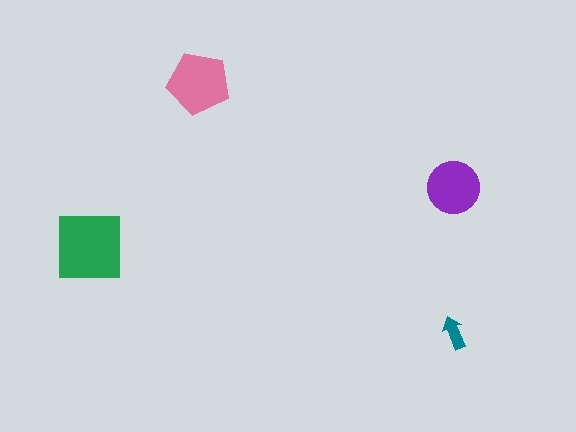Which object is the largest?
The green square.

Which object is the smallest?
The teal arrow.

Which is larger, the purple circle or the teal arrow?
The purple circle.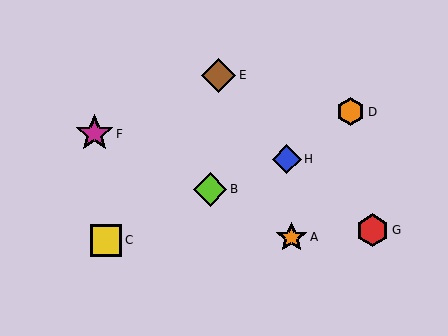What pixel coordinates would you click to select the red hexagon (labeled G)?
Click at (373, 230) to select the red hexagon G.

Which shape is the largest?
The magenta star (labeled F) is the largest.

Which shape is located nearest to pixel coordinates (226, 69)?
The brown diamond (labeled E) at (219, 75) is nearest to that location.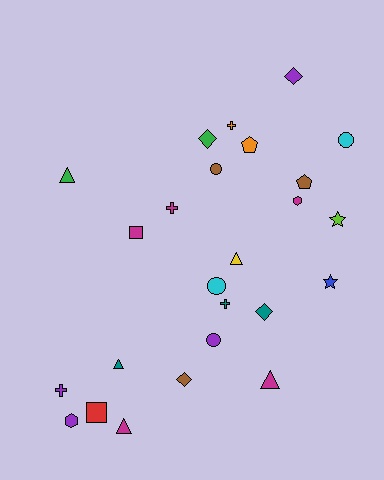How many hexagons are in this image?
There are 2 hexagons.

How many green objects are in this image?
There are 2 green objects.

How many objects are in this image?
There are 25 objects.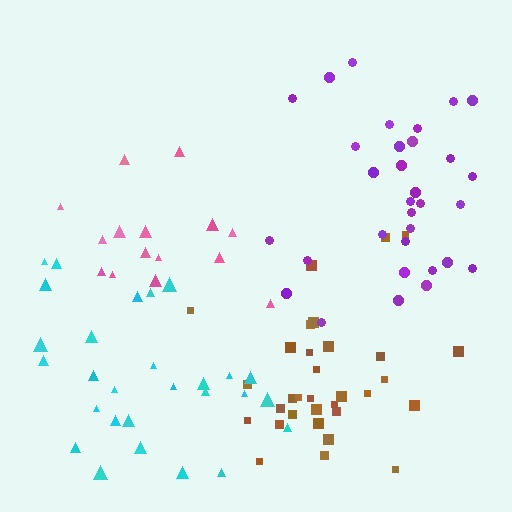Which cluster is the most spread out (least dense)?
Cyan.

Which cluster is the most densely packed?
Purple.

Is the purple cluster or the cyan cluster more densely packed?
Purple.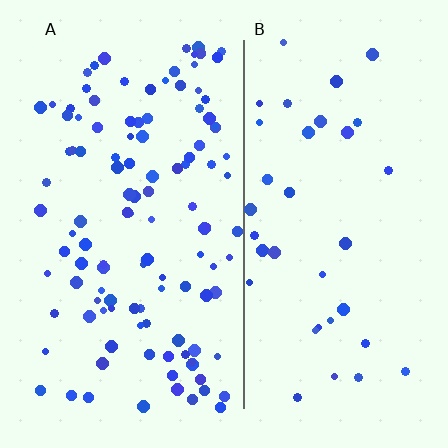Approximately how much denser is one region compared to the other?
Approximately 3.1× — region A over region B.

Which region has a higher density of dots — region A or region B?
A (the left).